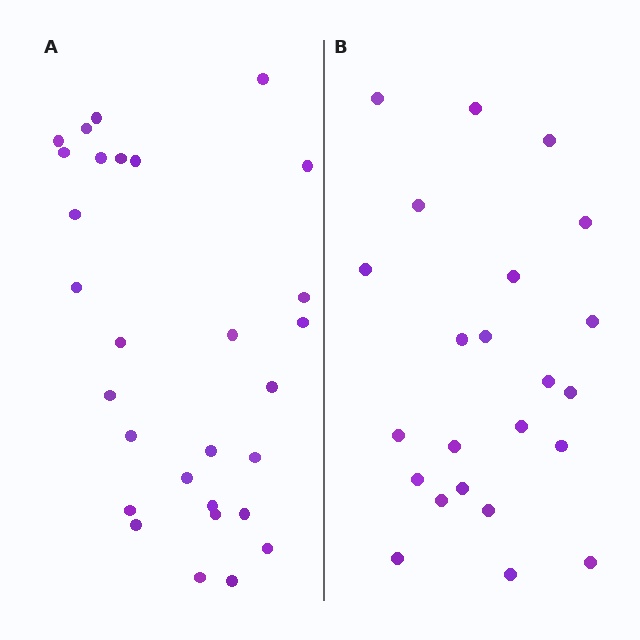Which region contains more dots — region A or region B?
Region A (the left region) has more dots.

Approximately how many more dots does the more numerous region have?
Region A has about 6 more dots than region B.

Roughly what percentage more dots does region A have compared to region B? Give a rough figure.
About 25% more.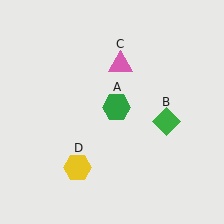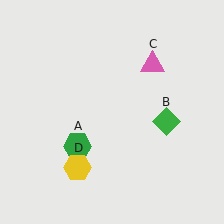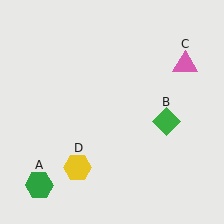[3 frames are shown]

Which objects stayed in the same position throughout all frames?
Green diamond (object B) and yellow hexagon (object D) remained stationary.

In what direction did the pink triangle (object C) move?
The pink triangle (object C) moved right.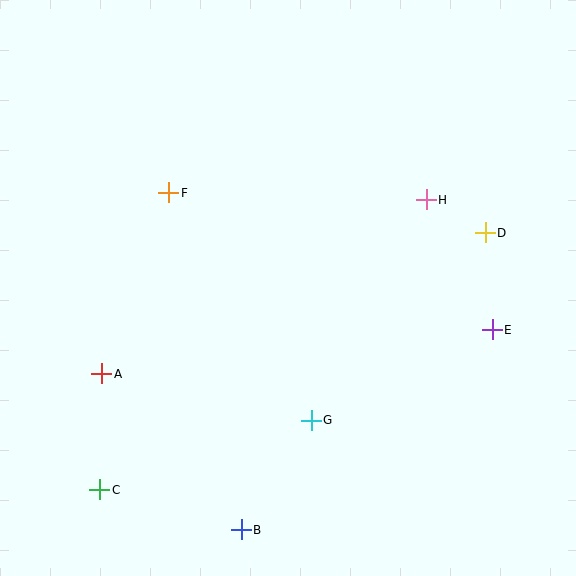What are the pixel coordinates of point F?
Point F is at (169, 193).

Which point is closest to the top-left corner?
Point F is closest to the top-left corner.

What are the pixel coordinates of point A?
Point A is at (102, 374).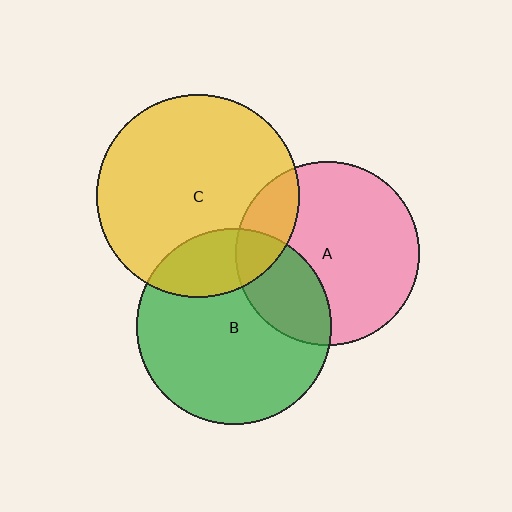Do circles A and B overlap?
Yes.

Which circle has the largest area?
Circle C (yellow).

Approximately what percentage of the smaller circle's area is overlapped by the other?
Approximately 25%.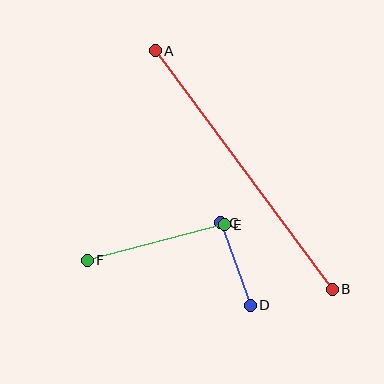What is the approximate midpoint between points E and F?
The midpoint is at approximately (156, 242) pixels.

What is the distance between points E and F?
The distance is approximately 142 pixels.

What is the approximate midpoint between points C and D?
The midpoint is at approximately (235, 264) pixels.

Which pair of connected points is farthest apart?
Points A and B are farthest apart.